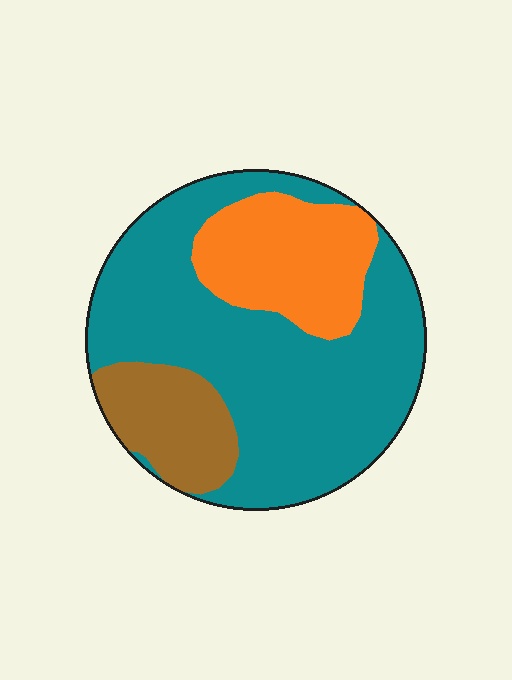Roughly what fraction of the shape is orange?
Orange takes up about one fifth (1/5) of the shape.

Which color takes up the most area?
Teal, at roughly 65%.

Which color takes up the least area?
Brown, at roughly 15%.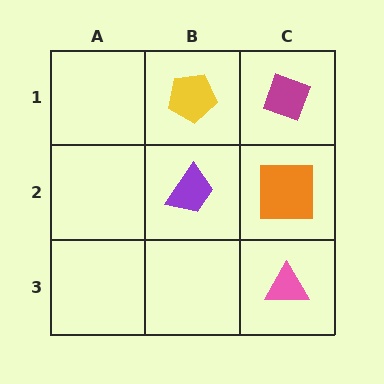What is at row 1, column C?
A magenta diamond.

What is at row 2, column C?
An orange square.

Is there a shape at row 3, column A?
No, that cell is empty.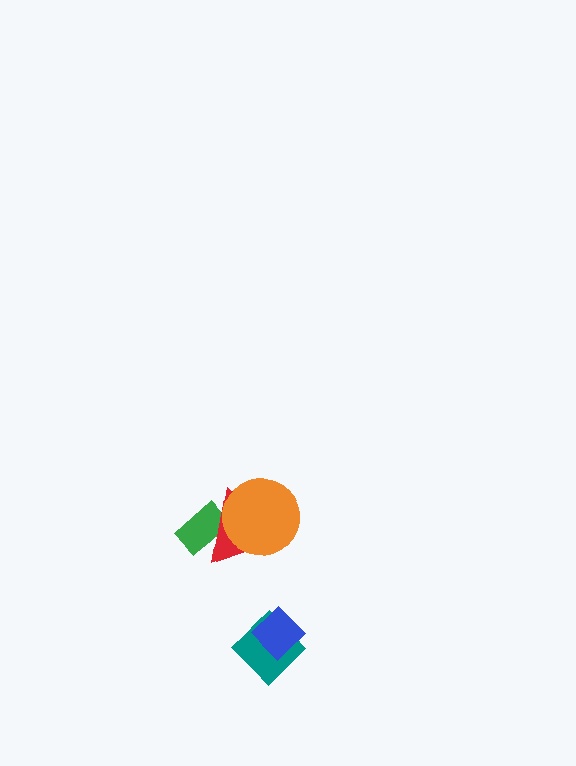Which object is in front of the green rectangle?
The red triangle is in front of the green rectangle.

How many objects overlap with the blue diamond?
1 object overlaps with the blue diamond.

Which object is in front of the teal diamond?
The blue diamond is in front of the teal diamond.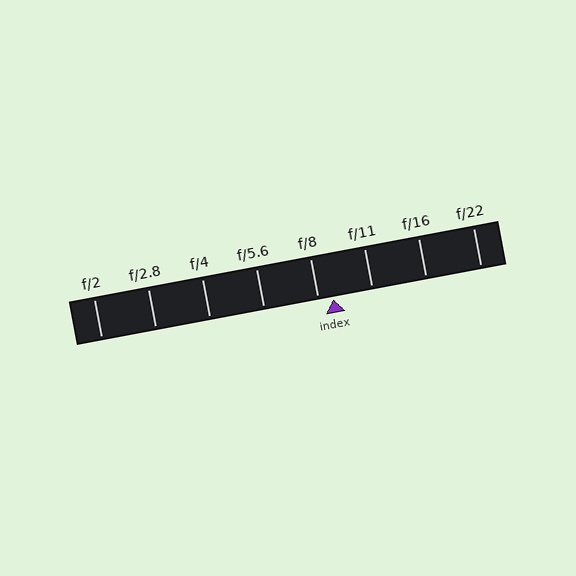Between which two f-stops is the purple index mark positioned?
The index mark is between f/8 and f/11.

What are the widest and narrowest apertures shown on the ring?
The widest aperture shown is f/2 and the narrowest is f/22.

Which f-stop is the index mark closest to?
The index mark is closest to f/8.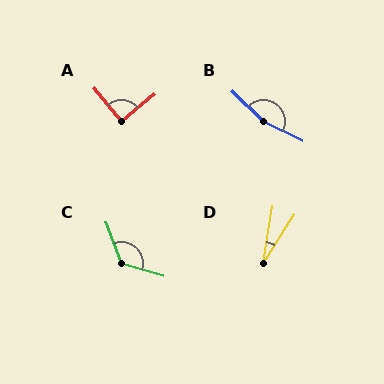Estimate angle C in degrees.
Approximately 127 degrees.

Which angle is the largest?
B, at approximately 162 degrees.